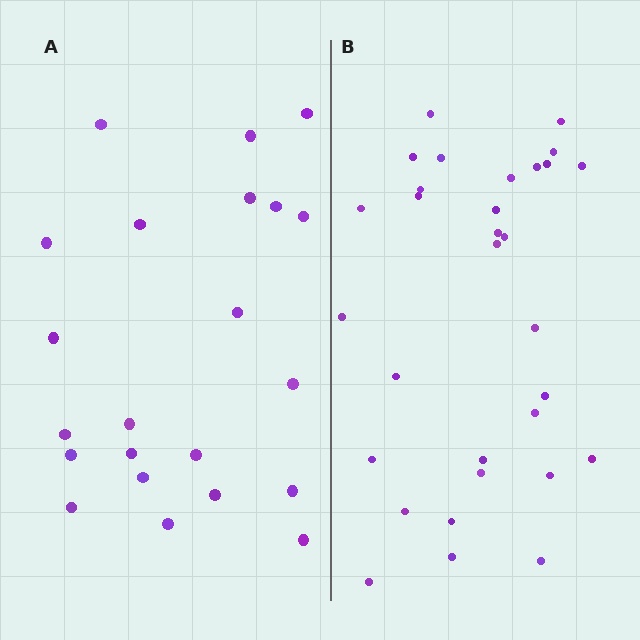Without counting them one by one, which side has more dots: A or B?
Region B (the right region) has more dots.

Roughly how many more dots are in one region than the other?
Region B has roughly 8 or so more dots than region A.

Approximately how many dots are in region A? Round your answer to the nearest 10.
About 20 dots. (The exact count is 22, which rounds to 20.)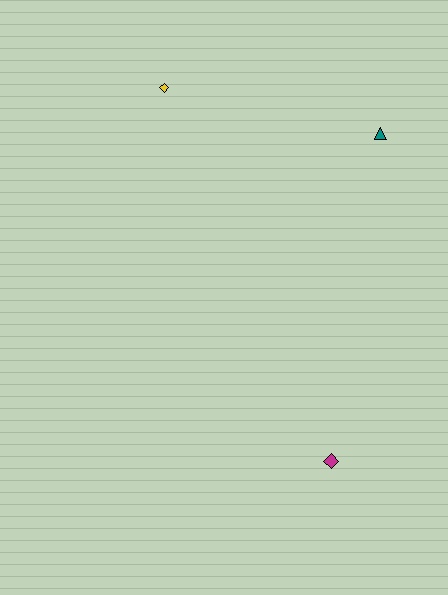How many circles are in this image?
There are no circles.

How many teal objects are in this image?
There is 1 teal object.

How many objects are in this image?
There are 3 objects.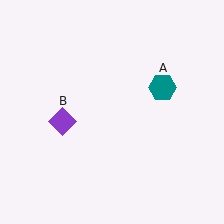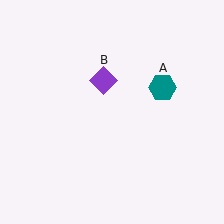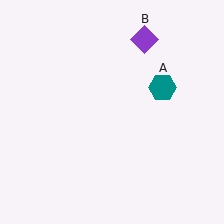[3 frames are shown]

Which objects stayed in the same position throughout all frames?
Teal hexagon (object A) remained stationary.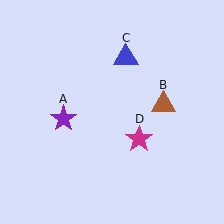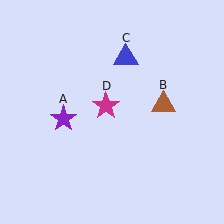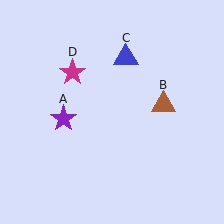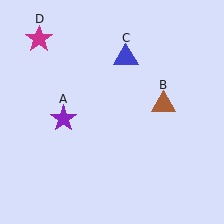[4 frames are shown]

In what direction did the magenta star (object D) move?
The magenta star (object D) moved up and to the left.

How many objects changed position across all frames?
1 object changed position: magenta star (object D).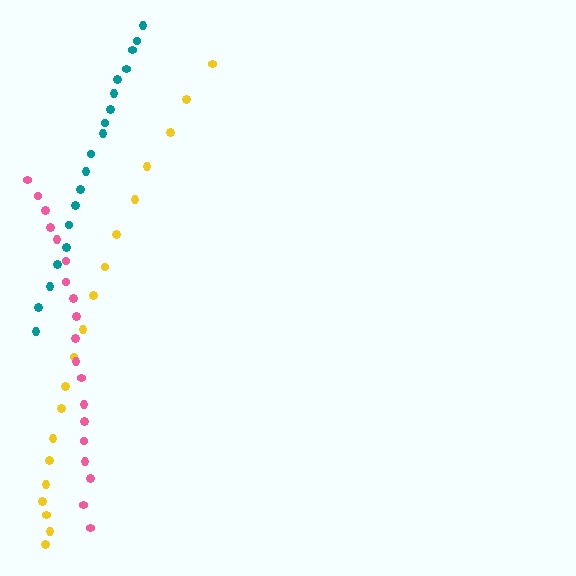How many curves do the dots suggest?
There are 3 distinct paths.